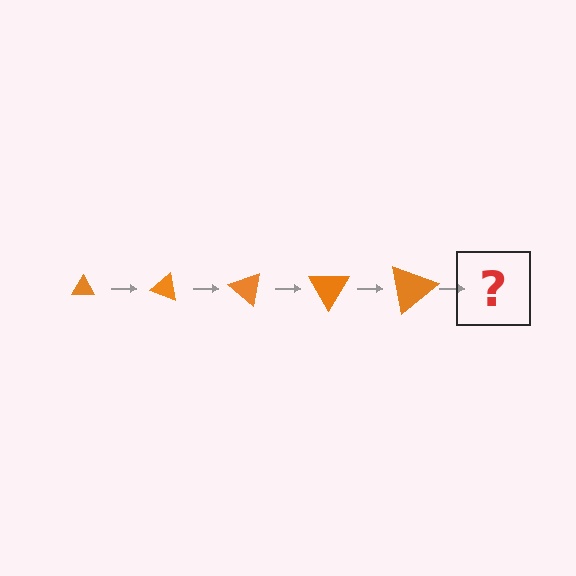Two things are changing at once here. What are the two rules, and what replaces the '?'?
The two rules are that the triangle grows larger each step and it rotates 20 degrees each step. The '?' should be a triangle, larger than the previous one and rotated 100 degrees from the start.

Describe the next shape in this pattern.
It should be a triangle, larger than the previous one and rotated 100 degrees from the start.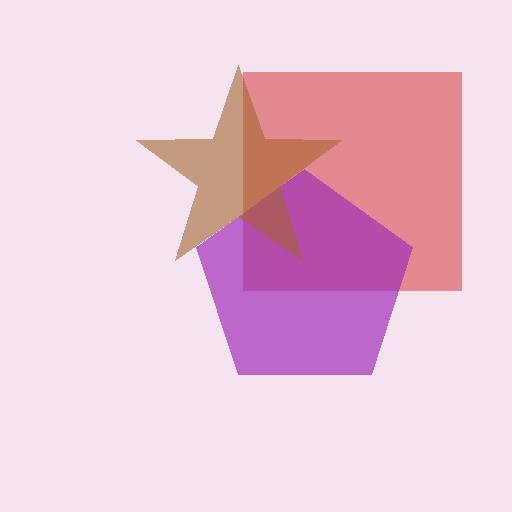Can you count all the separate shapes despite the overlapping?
Yes, there are 3 separate shapes.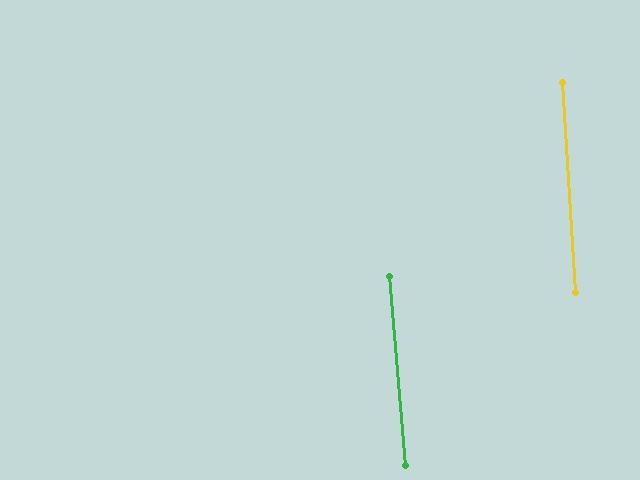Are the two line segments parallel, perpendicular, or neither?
Parallel — their directions differ by only 1.2°.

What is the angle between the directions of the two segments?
Approximately 1 degree.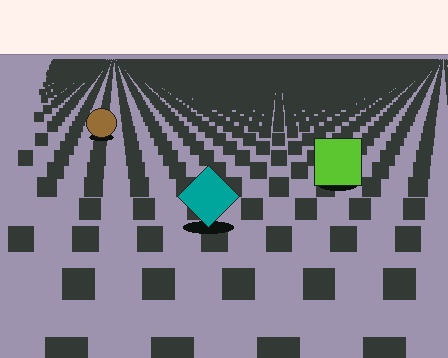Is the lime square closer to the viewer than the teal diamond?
No. The teal diamond is closer — you can tell from the texture gradient: the ground texture is coarser near it.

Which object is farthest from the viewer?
The brown circle is farthest from the viewer. It appears smaller and the ground texture around it is denser.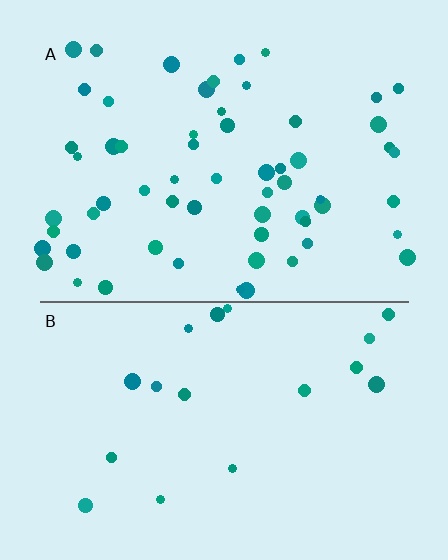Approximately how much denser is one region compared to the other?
Approximately 3.3× — region A over region B.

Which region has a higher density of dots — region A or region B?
A (the top).